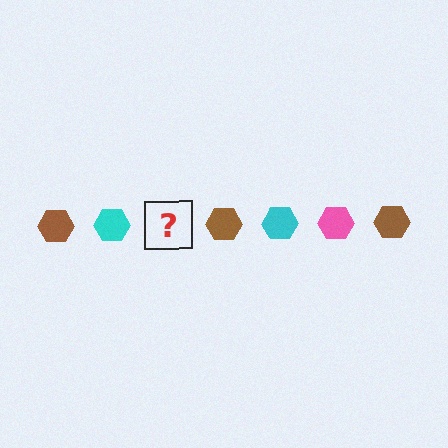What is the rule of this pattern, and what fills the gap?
The rule is that the pattern cycles through brown, cyan, pink hexagons. The gap should be filled with a pink hexagon.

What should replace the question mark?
The question mark should be replaced with a pink hexagon.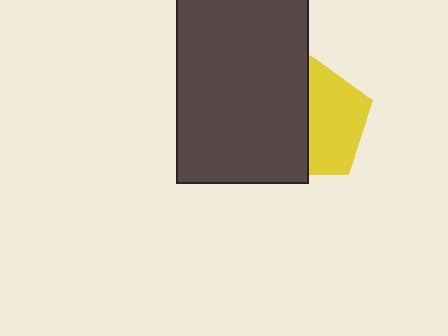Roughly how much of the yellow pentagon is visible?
About half of it is visible (roughly 51%).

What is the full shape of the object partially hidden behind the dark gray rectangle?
The partially hidden object is a yellow pentagon.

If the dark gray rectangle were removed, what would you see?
You would see the complete yellow pentagon.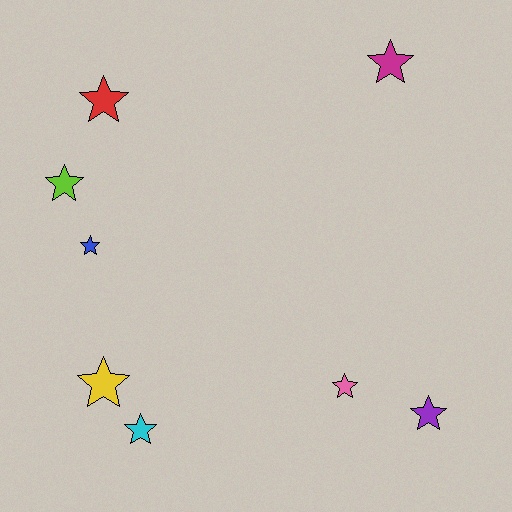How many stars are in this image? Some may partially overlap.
There are 8 stars.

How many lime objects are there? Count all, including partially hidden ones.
There is 1 lime object.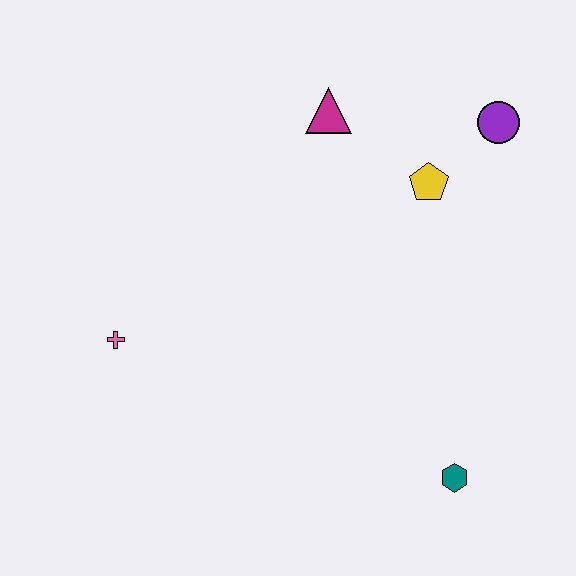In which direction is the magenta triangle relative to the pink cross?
The magenta triangle is above the pink cross.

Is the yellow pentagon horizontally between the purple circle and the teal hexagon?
No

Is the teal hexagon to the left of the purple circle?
Yes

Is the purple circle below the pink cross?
No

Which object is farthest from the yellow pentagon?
The pink cross is farthest from the yellow pentagon.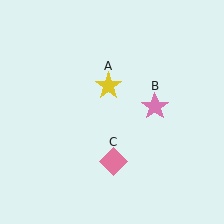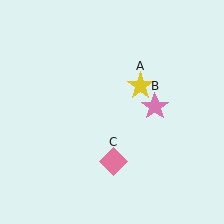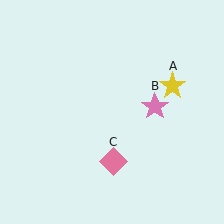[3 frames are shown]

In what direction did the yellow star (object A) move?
The yellow star (object A) moved right.